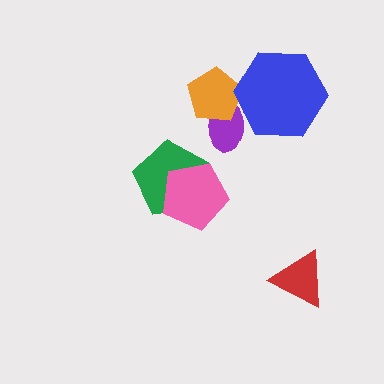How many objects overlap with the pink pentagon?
1 object overlaps with the pink pentagon.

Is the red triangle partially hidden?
No, no other shape covers it.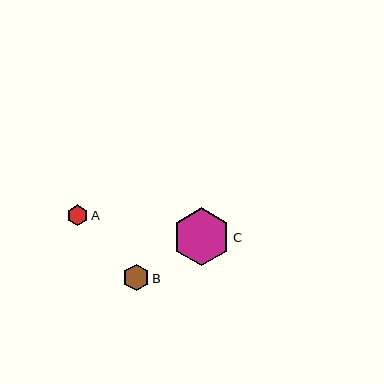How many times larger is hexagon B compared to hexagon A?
Hexagon B is approximately 1.3 times the size of hexagon A.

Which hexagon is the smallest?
Hexagon A is the smallest with a size of approximately 20 pixels.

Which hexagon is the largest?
Hexagon C is the largest with a size of approximately 58 pixels.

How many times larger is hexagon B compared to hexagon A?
Hexagon B is approximately 1.3 times the size of hexagon A.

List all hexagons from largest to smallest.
From largest to smallest: C, B, A.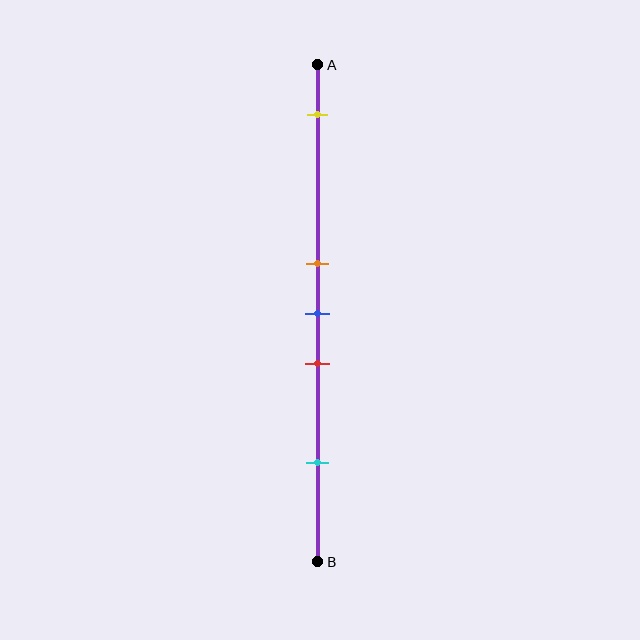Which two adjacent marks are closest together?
The orange and blue marks are the closest adjacent pair.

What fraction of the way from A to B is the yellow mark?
The yellow mark is approximately 10% (0.1) of the way from A to B.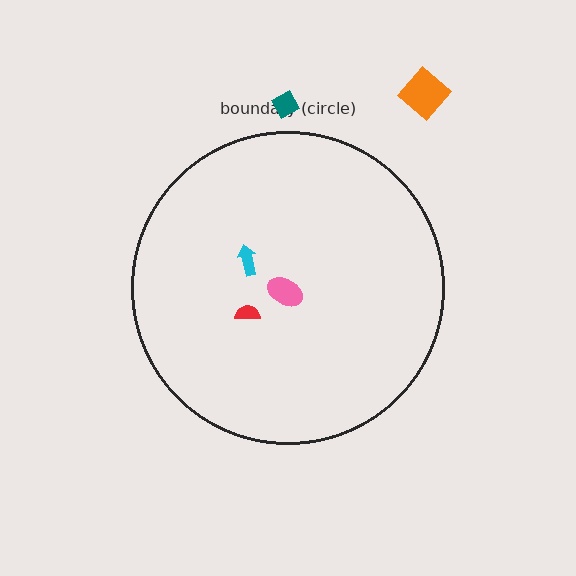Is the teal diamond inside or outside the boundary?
Outside.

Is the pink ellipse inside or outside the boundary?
Inside.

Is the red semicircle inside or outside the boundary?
Inside.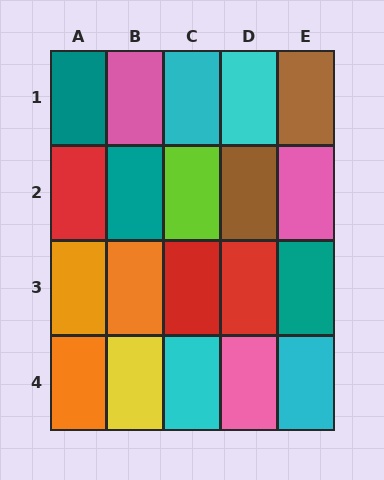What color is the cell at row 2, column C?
Lime.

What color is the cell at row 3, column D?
Red.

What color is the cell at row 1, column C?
Cyan.